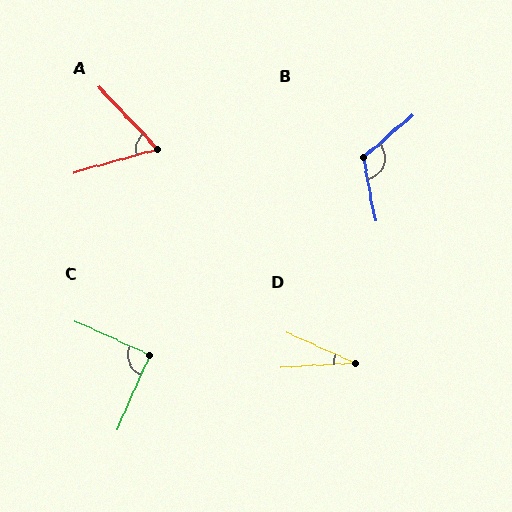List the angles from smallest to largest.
D (28°), A (62°), C (91°), B (120°).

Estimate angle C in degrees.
Approximately 91 degrees.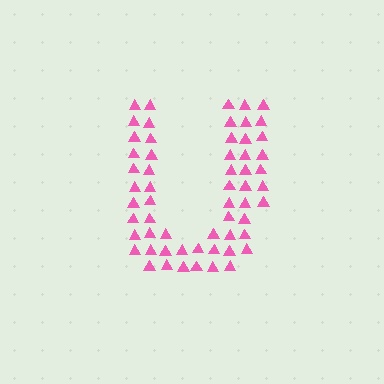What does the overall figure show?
The overall figure shows the letter U.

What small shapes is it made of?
It is made of small triangles.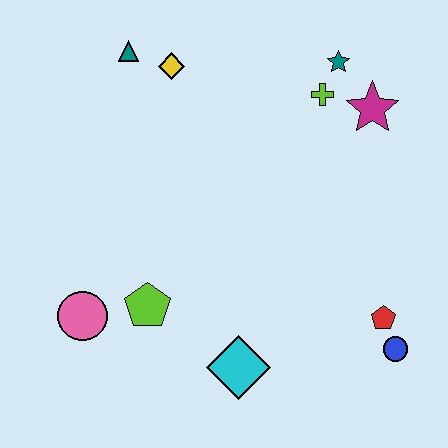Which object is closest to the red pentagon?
The blue circle is closest to the red pentagon.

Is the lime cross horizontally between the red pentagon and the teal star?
No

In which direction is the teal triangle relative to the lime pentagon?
The teal triangle is above the lime pentagon.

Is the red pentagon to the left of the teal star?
No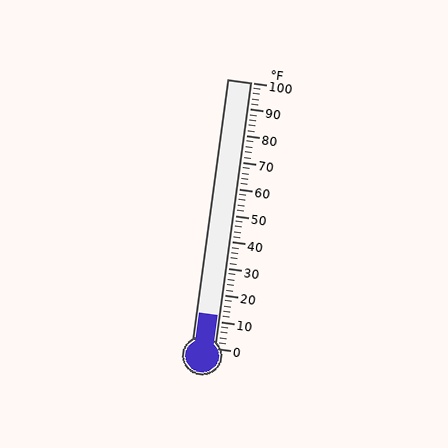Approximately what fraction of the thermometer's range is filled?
The thermometer is filled to approximately 10% of its range.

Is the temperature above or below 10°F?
The temperature is above 10°F.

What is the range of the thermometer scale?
The thermometer scale ranges from 0°F to 100°F.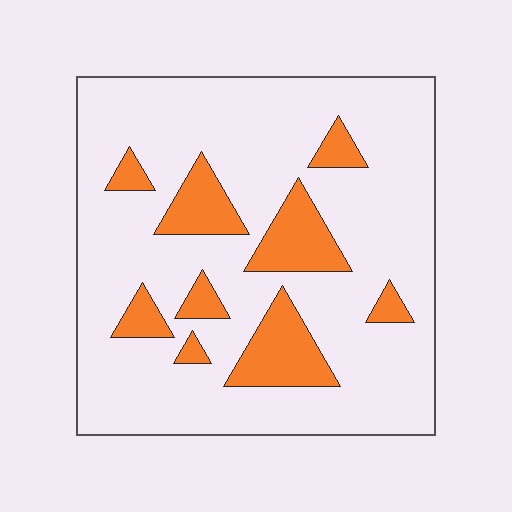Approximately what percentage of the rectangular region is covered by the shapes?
Approximately 20%.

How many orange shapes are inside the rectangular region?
9.